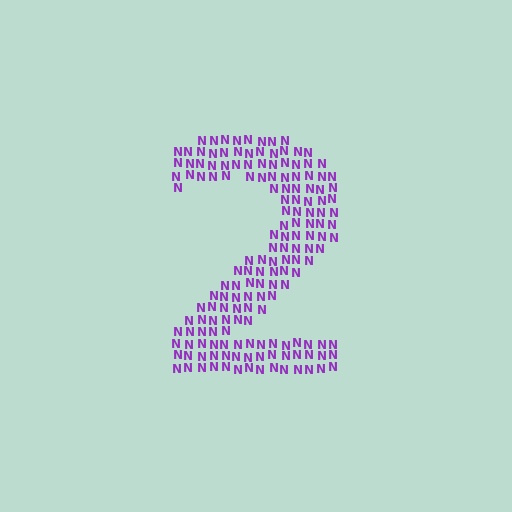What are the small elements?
The small elements are letter N's.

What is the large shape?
The large shape is the digit 2.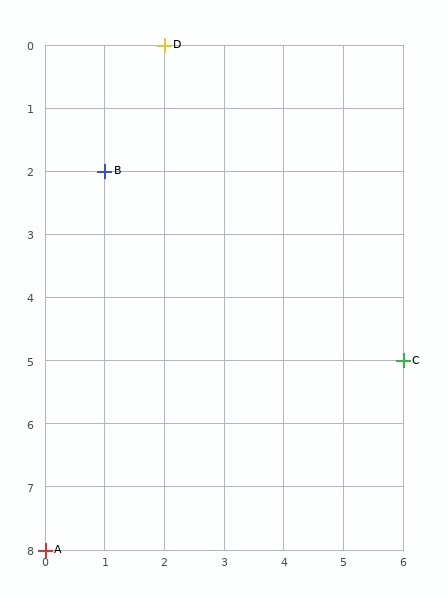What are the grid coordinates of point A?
Point A is at grid coordinates (0, 8).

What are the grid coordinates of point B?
Point B is at grid coordinates (1, 2).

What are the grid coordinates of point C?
Point C is at grid coordinates (6, 5).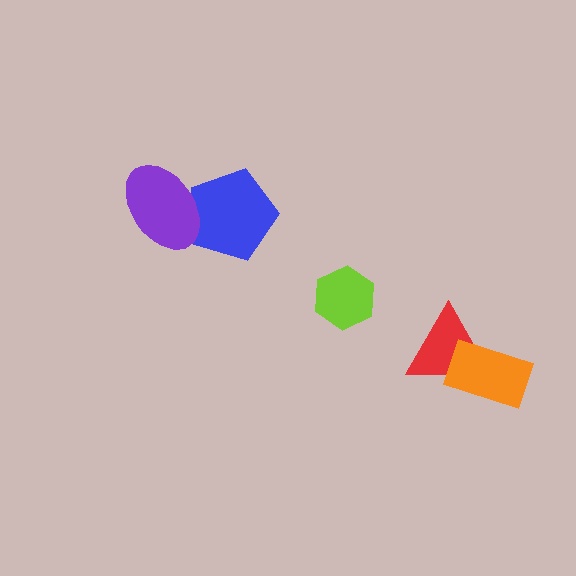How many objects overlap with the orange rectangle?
1 object overlaps with the orange rectangle.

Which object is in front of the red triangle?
The orange rectangle is in front of the red triangle.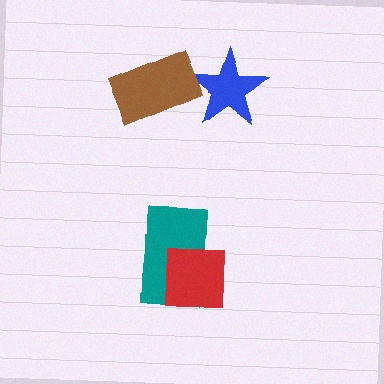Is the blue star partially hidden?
Yes, it is partially covered by another shape.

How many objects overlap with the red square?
1 object overlaps with the red square.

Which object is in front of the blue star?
The brown rectangle is in front of the blue star.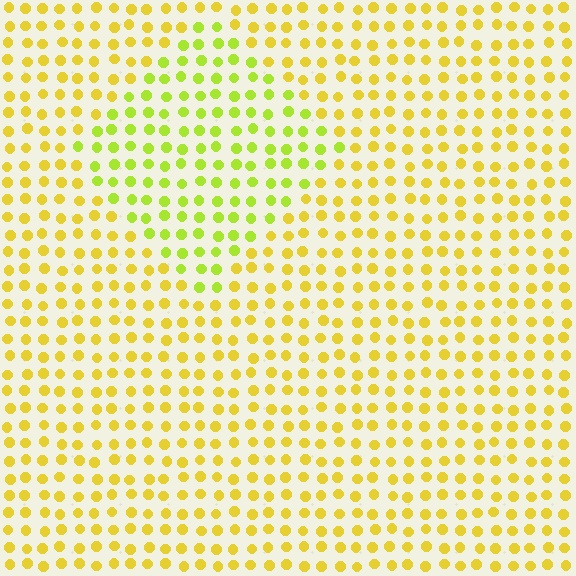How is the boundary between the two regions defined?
The boundary is defined purely by a slight shift in hue (about 29 degrees). Spacing, size, and orientation are identical on both sides.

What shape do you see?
I see a diamond.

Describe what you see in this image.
The image is filled with small yellow elements in a uniform arrangement. A diamond-shaped region is visible where the elements are tinted to a slightly different hue, forming a subtle color boundary.